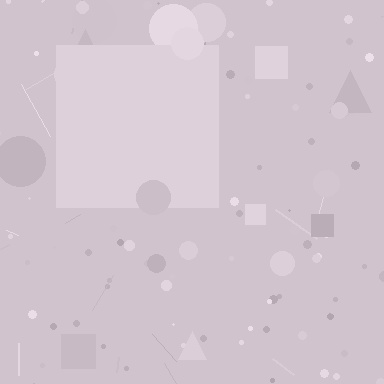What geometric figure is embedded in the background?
A square is embedded in the background.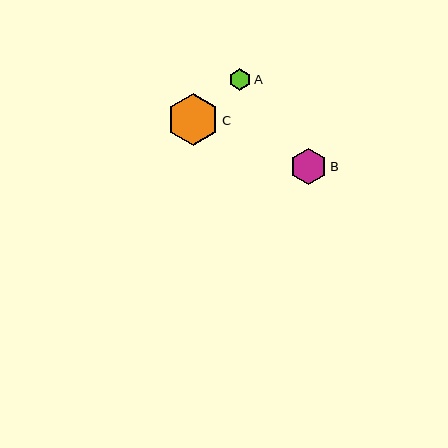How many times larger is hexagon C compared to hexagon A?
Hexagon C is approximately 2.4 times the size of hexagon A.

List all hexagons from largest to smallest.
From largest to smallest: C, B, A.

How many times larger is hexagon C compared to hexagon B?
Hexagon C is approximately 1.4 times the size of hexagon B.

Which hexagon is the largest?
Hexagon C is the largest with a size of approximately 52 pixels.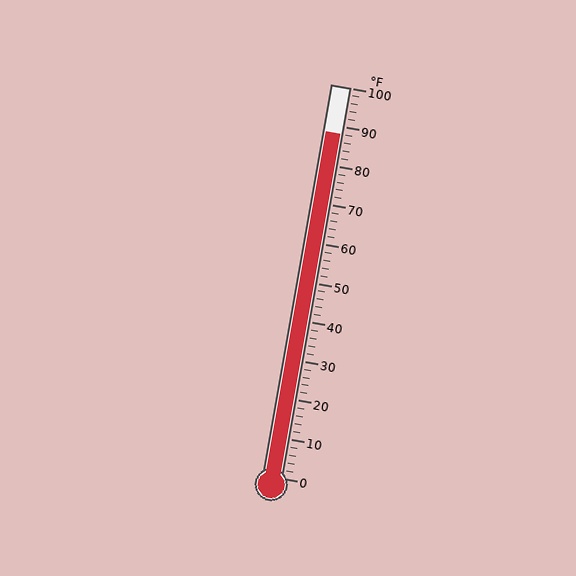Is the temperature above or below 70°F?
The temperature is above 70°F.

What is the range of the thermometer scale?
The thermometer scale ranges from 0°F to 100°F.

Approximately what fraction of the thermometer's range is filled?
The thermometer is filled to approximately 90% of its range.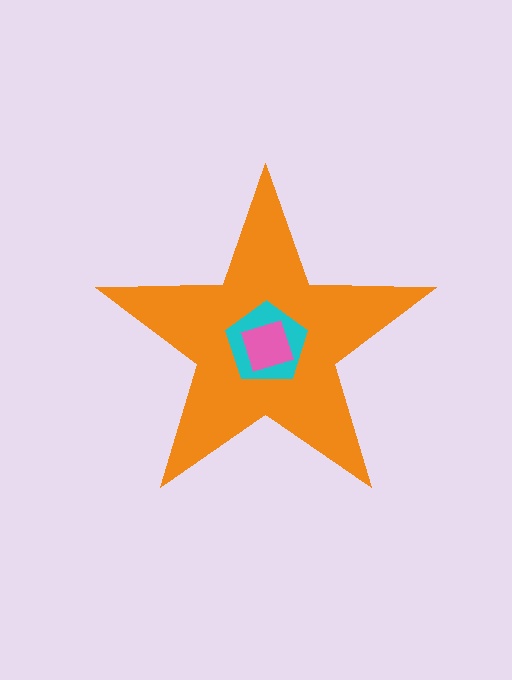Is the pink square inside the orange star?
Yes.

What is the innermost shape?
The pink square.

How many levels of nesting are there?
3.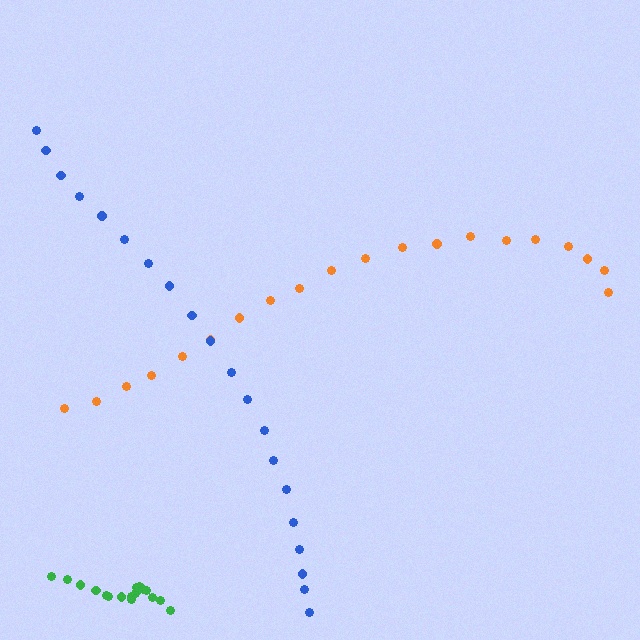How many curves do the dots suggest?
There are 3 distinct paths.